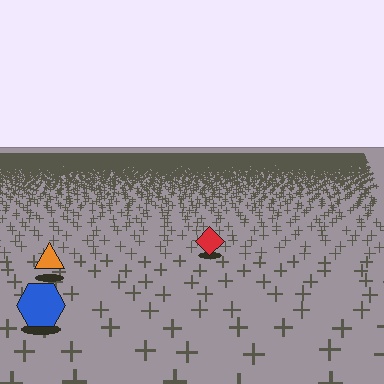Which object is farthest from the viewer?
The red diamond is farthest from the viewer. It appears smaller and the ground texture around it is denser.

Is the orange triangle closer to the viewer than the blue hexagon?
No. The blue hexagon is closer — you can tell from the texture gradient: the ground texture is coarser near it.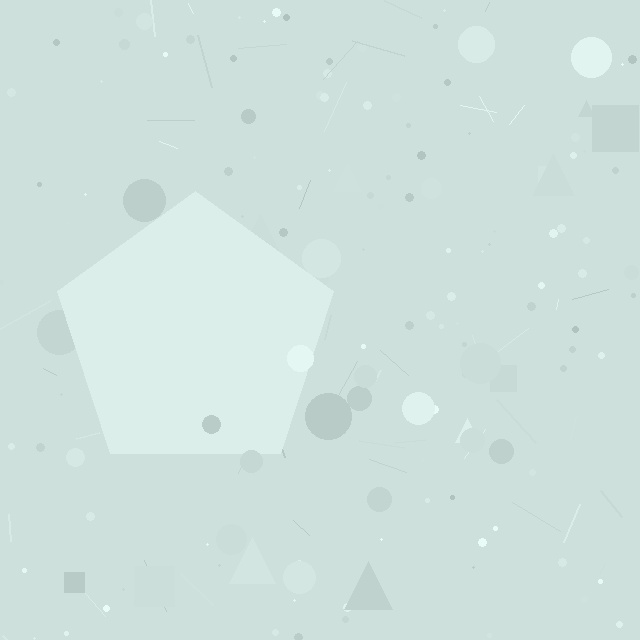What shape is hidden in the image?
A pentagon is hidden in the image.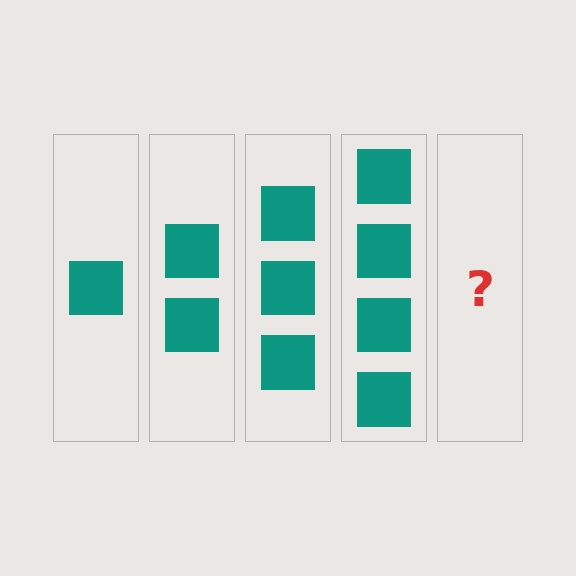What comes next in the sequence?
The next element should be 5 squares.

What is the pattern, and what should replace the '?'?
The pattern is that each step adds one more square. The '?' should be 5 squares.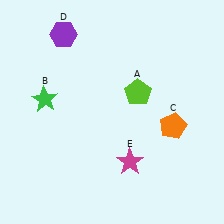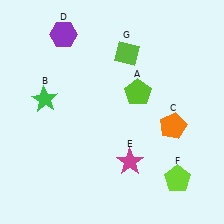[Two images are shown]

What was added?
A lime pentagon (F), a lime diamond (G) were added in Image 2.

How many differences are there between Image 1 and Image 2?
There are 2 differences between the two images.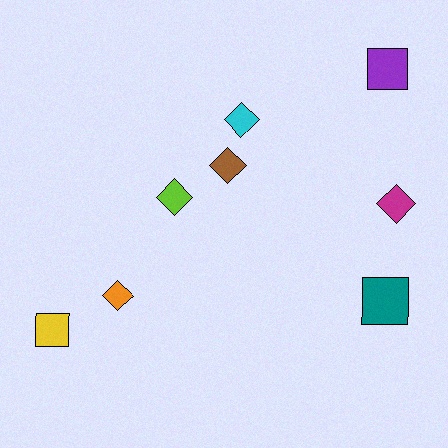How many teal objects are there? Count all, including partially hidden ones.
There is 1 teal object.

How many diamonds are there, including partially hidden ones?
There are 5 diamonds.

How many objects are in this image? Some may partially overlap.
There are 8 objects.